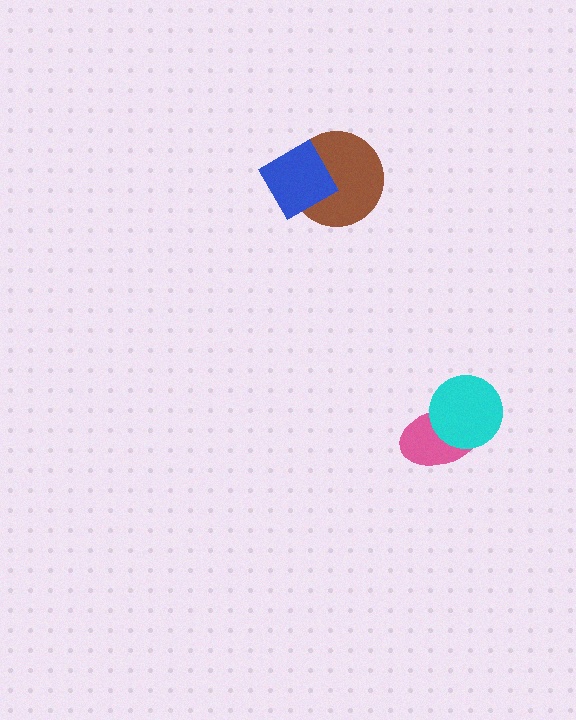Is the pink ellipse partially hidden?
Yes, it is partially covered by another shape.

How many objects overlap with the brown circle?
1 object overlaps with the brown circle.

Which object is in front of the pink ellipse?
The cyan circle is in front of the pink ellipse.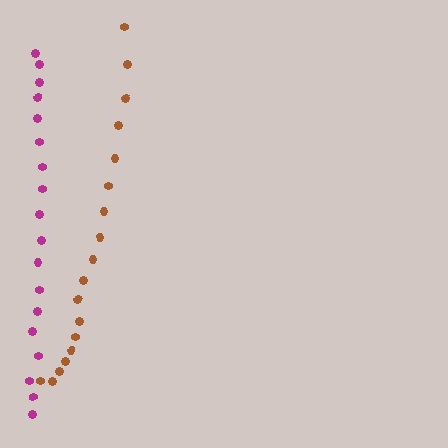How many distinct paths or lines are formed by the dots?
There are 2 distinct paths.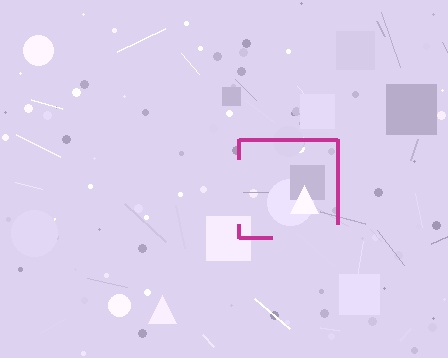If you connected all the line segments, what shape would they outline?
They would outline a square.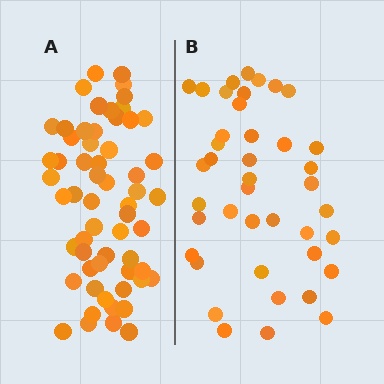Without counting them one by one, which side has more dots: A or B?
Region A (the left region) has more dots.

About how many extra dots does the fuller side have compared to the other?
Region A has approximately 20 more dots than region B.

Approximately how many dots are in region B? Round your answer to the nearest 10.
About 40 dots. (The exact count is 41, which rounds to 40.)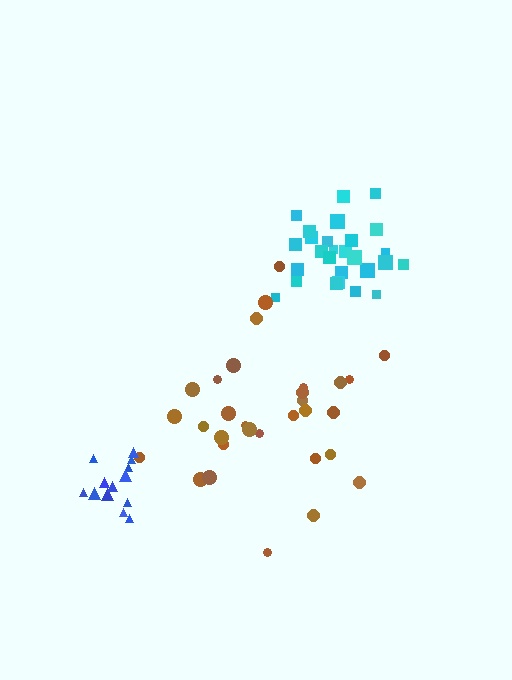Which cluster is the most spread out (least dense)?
Brown.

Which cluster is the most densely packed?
Cyan.